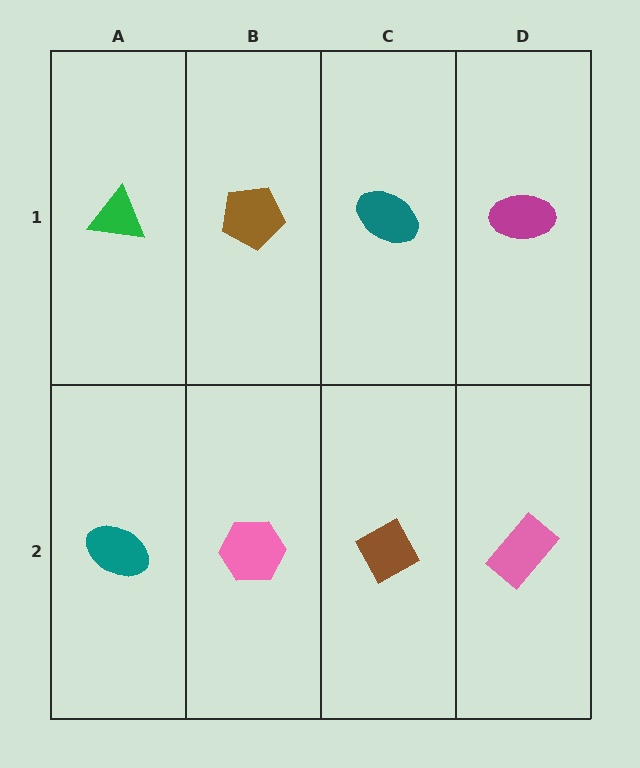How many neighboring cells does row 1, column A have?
2.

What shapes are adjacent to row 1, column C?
A brown diamond (row 2, column C), a brown pentagon (row 1, column B), a magenta ellipse (row 1, column D).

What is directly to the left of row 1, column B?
A green triangle.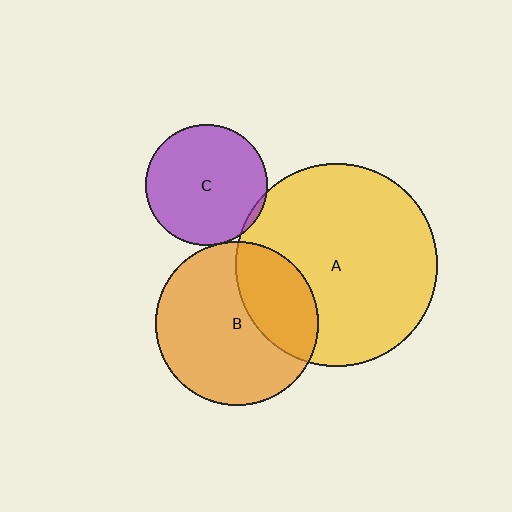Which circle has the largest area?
Circle A (yellow).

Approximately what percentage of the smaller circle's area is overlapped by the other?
Approximately 30%.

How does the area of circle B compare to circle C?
Approximately 1.8 times.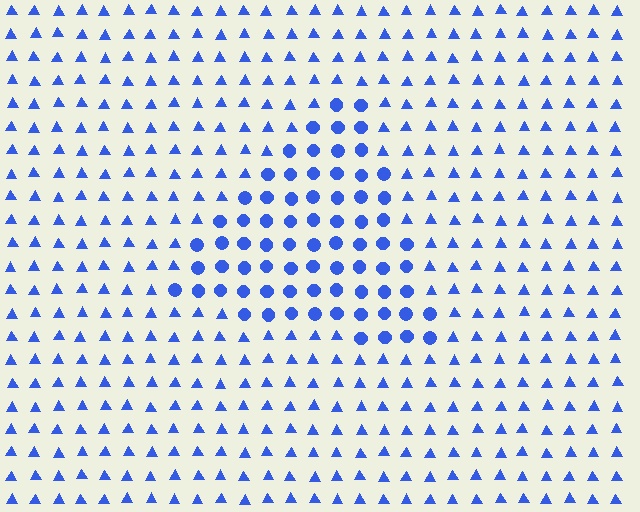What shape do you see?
I see a triangle.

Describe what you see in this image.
The image is filled with small blue elements arranged in a uniform grid. A triangle-shaped region contains circles, while the surrounding area contains triangles. The boundary is defined purely by the change in element shape.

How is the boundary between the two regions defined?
The boundary is defined by a change in element shape: circles inside vs. triangles outside. All elements share the same color and spacing.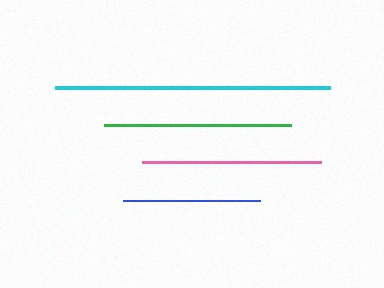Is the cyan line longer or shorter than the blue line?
The cyan line is longer than the blue line.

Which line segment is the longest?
The cyan line is the longest at approximately 275 pixels.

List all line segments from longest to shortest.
From longest to shortest: cyan, green, pink, blue.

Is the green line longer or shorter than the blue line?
The green line is longer than the blue line.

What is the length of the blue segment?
The blue segment is approximately 138 pixels long.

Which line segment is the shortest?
The blue line is the shortest at approximately 138 pixels.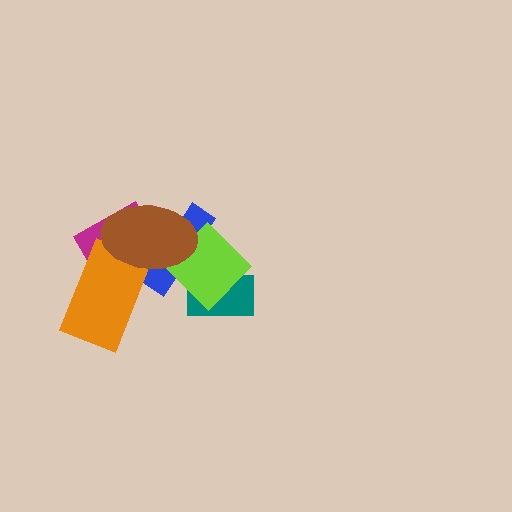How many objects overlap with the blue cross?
5 objects overlap with the blue cross.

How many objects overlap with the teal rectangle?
2 objects overlap with the teal rectangle.